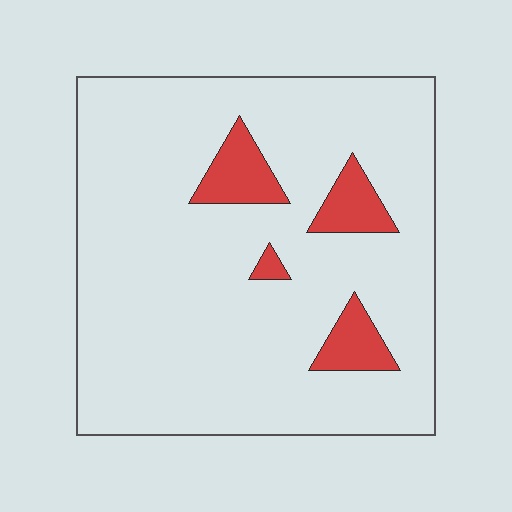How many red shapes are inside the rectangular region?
4.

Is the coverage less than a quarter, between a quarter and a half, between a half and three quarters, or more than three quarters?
Less than a quarter.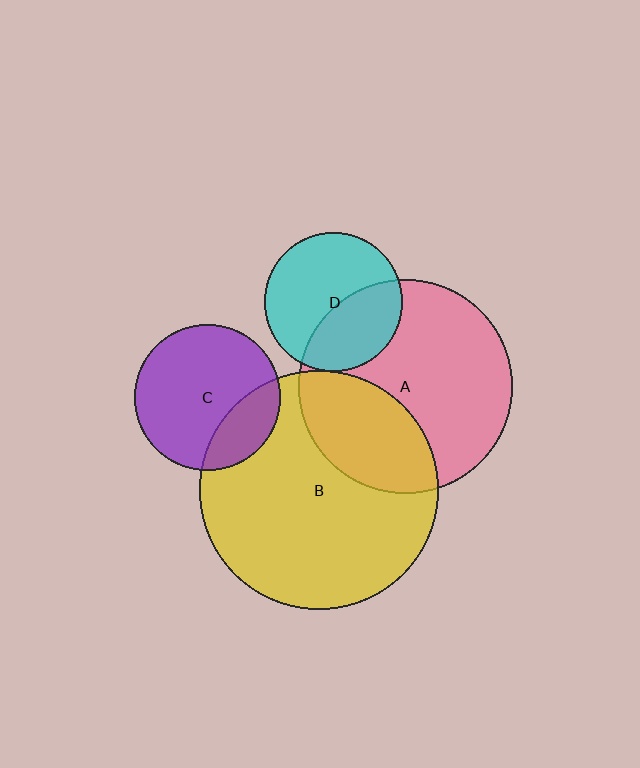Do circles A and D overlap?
Yes.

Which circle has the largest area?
Circle B (yellow).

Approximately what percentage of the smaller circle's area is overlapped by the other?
Approximately 40%.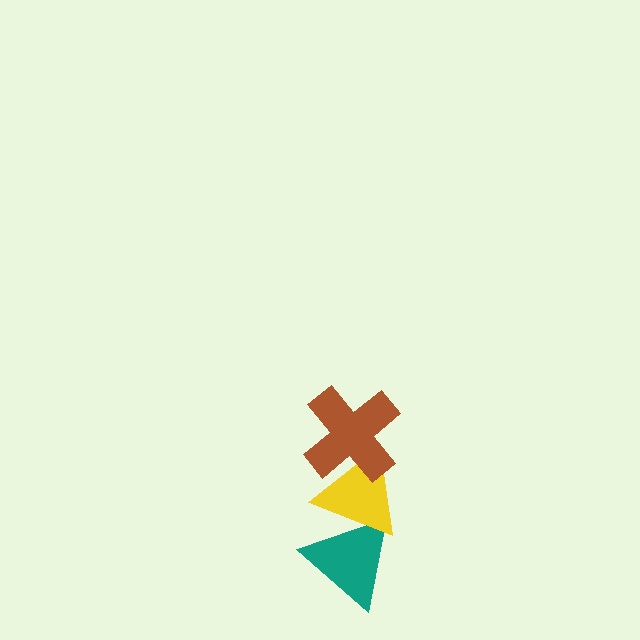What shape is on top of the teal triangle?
The yellow triangle is on top of the teal triangle.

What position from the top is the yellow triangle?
The yellow triangle is 2nd from the top.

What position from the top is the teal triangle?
The teal triangle is 3rd from the top.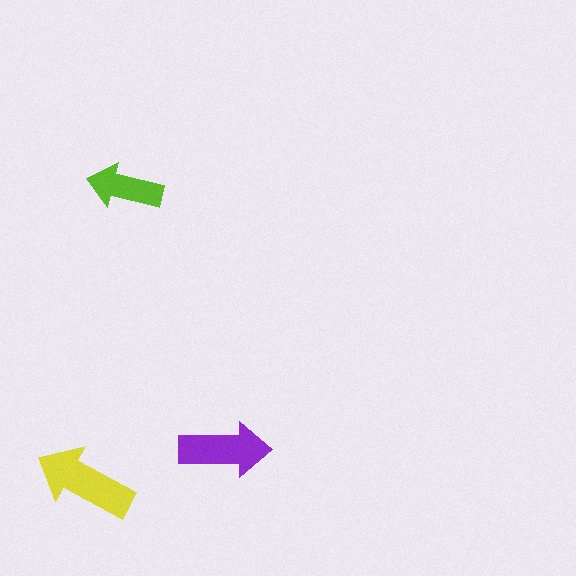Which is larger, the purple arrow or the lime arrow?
The purple one.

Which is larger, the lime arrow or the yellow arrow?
The yellow one.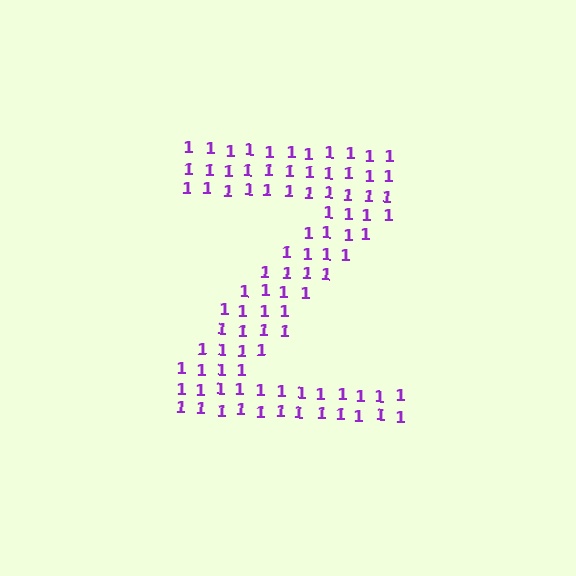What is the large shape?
The large shape is the letter Z.